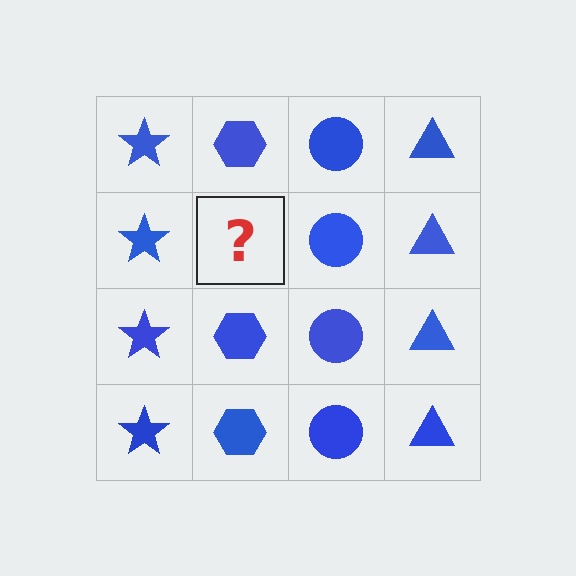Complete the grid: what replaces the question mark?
The question mark should be replaced with a blue hexagon.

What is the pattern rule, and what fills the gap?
The rule is that each column has a consistent shape. The gap should be filled with a blue hexagon.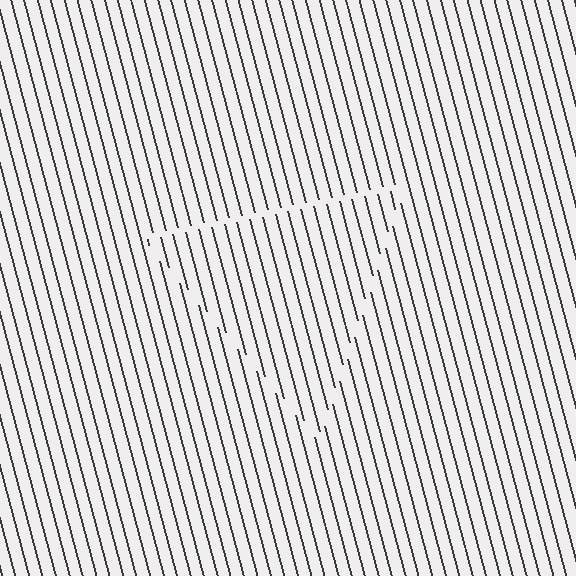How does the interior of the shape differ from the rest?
The interior of the shape contains the same grating, shifted by half a period — the contour is defined by the phase discontinuity where line-ends from the inner and outer gratings abut.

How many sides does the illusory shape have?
3 sides — the line-ends trace a triangle.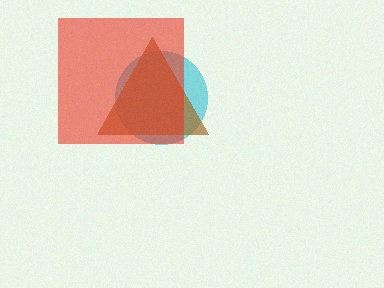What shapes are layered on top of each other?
The layered shapes are: a cyan circle, a brown triangle, a red square.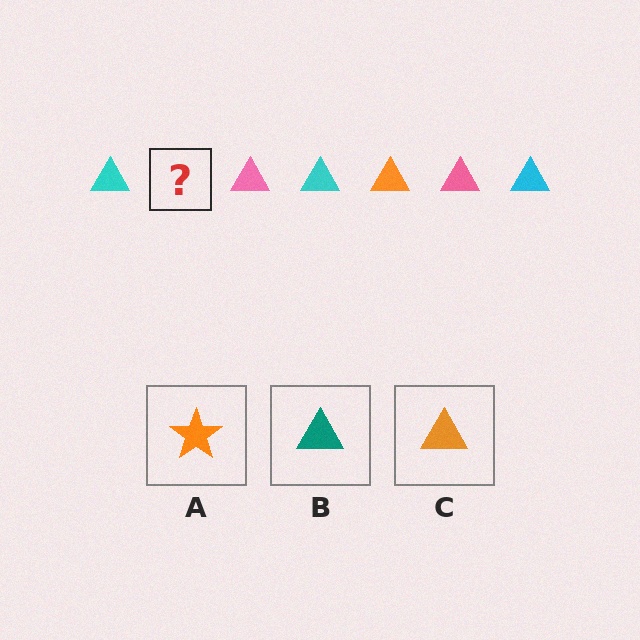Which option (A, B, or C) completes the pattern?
C.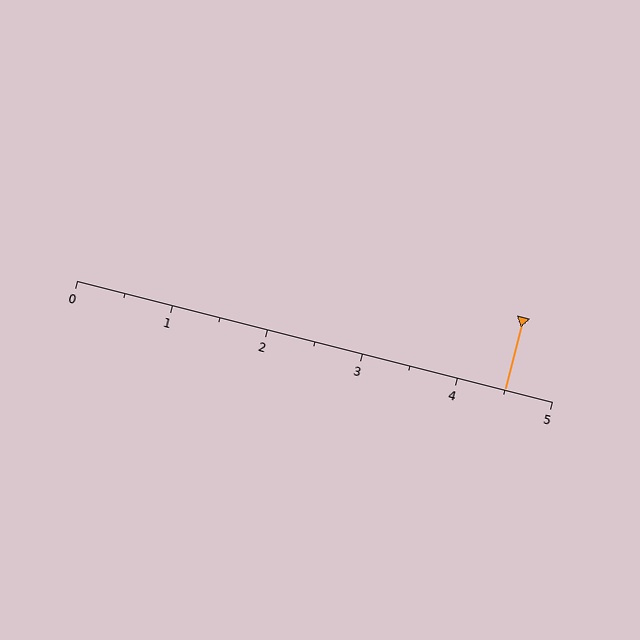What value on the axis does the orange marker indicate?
The marker indicates approximately 4.5.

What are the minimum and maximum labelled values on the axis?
The axis runs from 0 to 5.